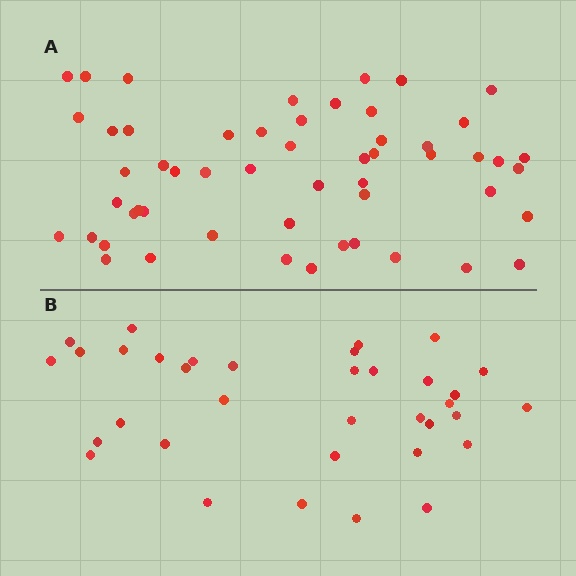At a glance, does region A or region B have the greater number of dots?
Region A (the top region) has more dots.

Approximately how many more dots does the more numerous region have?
Region A has approximately 20 more dots than region B.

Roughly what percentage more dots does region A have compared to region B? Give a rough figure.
About 55% more.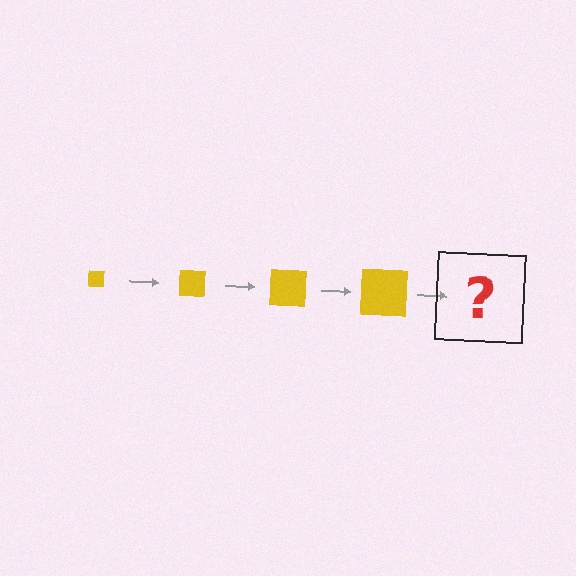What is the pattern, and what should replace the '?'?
The pattern is that the square gets progressively larger each step. The '?' should be a yellow square, larger than the previous one.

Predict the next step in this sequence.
The next step is a yellow square, larger than the previous one.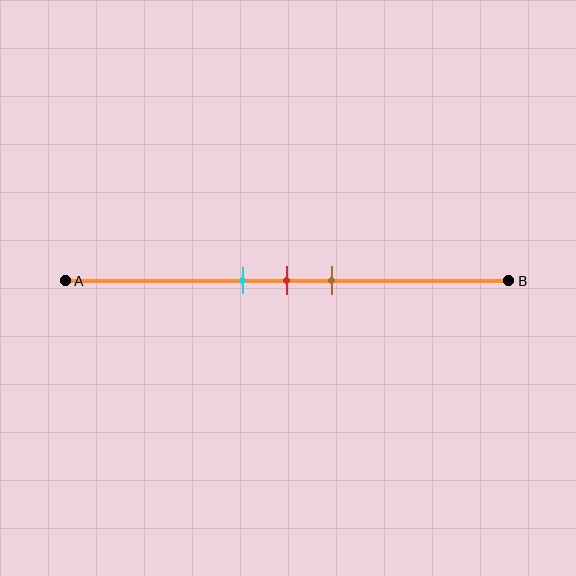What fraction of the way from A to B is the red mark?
The red mark is approximately 50% (0.5) of the way from A to B.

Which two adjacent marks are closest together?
The cyan and red marks are the closest adjacent pair.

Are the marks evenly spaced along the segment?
Yes, the marks are approximately evenly spaced.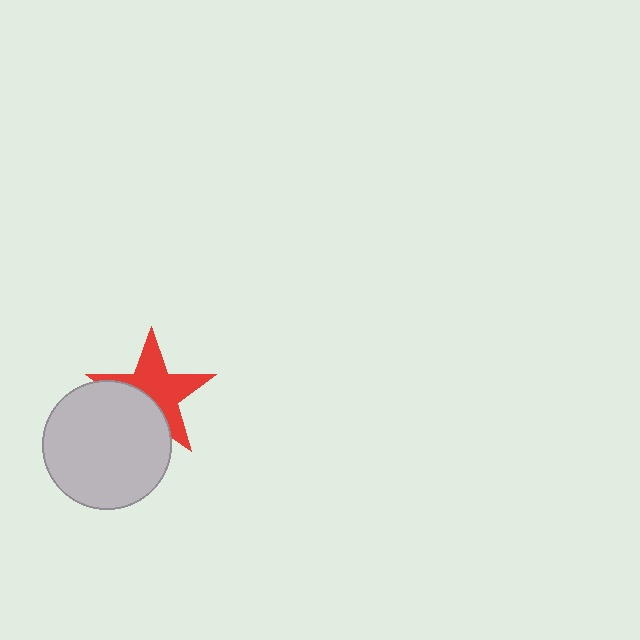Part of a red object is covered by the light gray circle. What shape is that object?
It is a star.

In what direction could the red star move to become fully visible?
The red star could move toward the upper-right. That would shift it out from behind the light gray circle entirely.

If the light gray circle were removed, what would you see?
You would see the complete red star.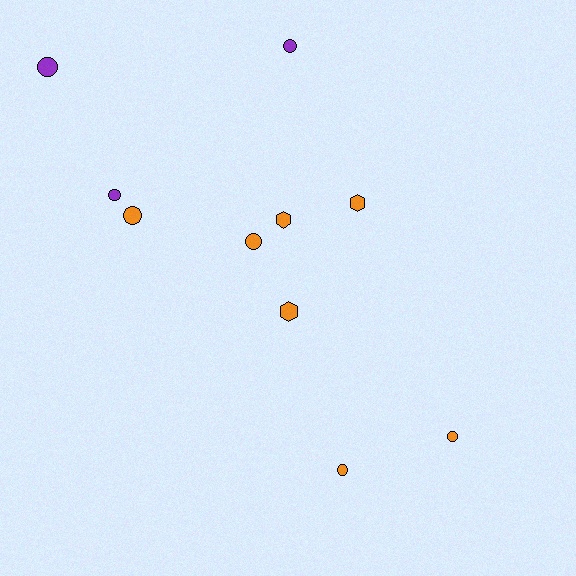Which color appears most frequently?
Orange, with 7 objects.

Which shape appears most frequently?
Circle, with 7 objects.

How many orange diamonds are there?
There are no orange diamonds.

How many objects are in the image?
There are 10 objects.